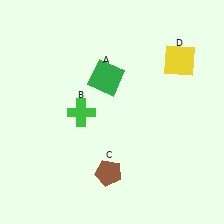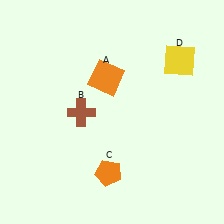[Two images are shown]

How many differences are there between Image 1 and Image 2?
There are 3 differences between the two images.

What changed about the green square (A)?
In Image 1, A is green. In Image 2, it changed to orange.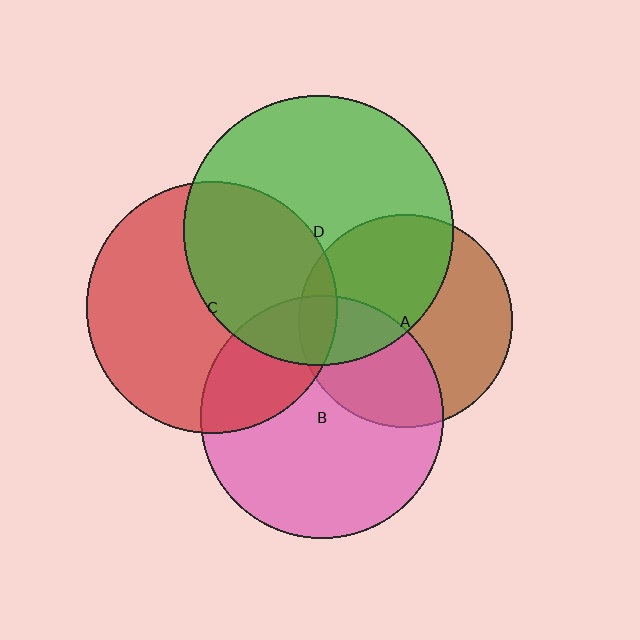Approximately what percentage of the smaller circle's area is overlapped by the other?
Approximately 35%.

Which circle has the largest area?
Circle D (green).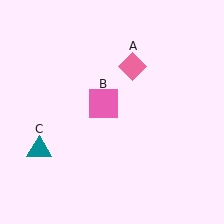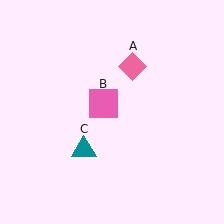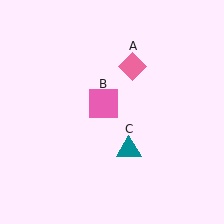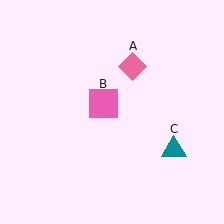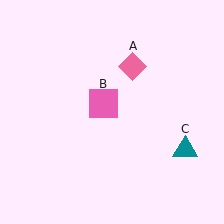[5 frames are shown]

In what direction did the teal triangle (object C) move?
The teal triangle (object C) moved right.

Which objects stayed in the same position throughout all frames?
Pink diamond (object A) and pink square (object B) remained stationary.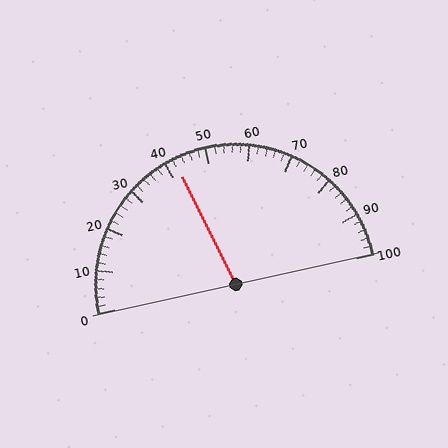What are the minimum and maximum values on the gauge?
The gauge ranges from 0 to 100.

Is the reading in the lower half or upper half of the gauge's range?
The reading is in the lower half of the range (0 to 100).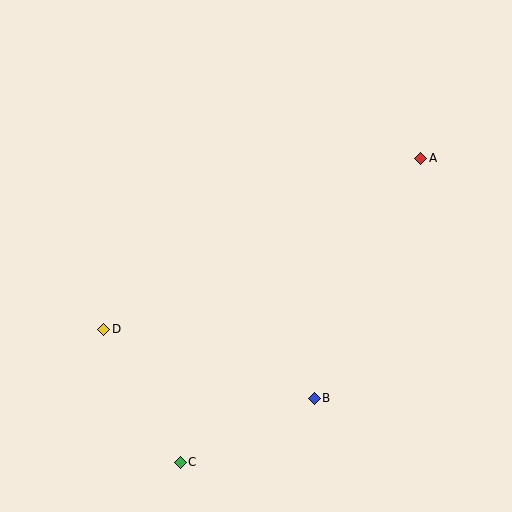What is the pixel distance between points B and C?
The distance between B and C is 148 pixels.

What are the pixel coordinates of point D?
Point D is at (104, 329).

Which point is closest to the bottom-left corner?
Point C is closest to the bottom-left corner.